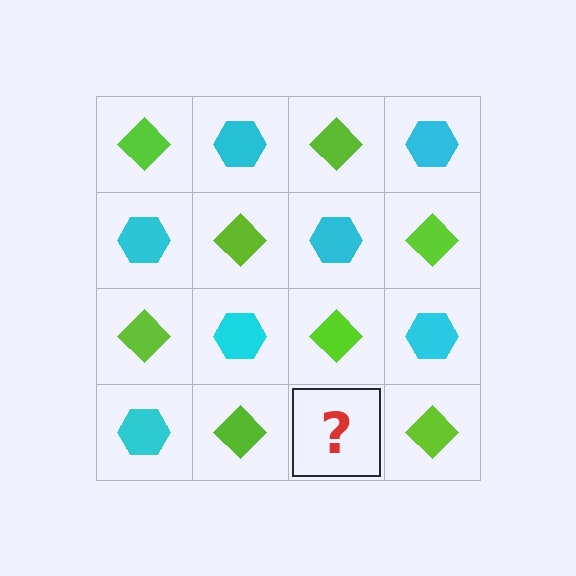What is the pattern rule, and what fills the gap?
The rule is that it alternates lime diamond and cyan hexagon in a checkerboard pattern. The gap should be filled with a cyan hexagon.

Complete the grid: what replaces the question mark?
The question mark should be replaced with a cyan hexagon.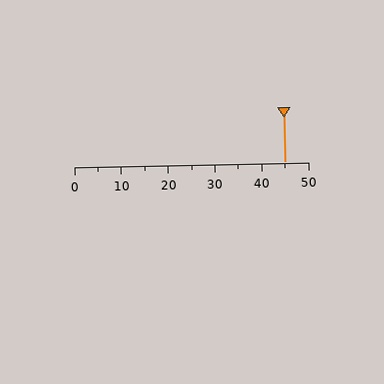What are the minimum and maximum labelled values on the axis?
The axis runs from 0 to 50.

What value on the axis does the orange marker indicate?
The marker indicates approximately 45.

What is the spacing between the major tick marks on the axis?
The major ticks are spaced 10 apart.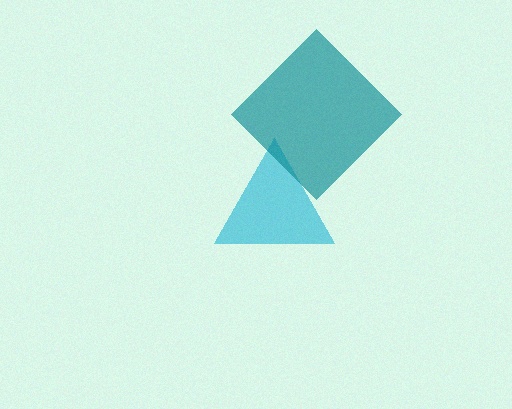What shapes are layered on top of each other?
The layered shapes are: a cyan triangle, a teal diamond.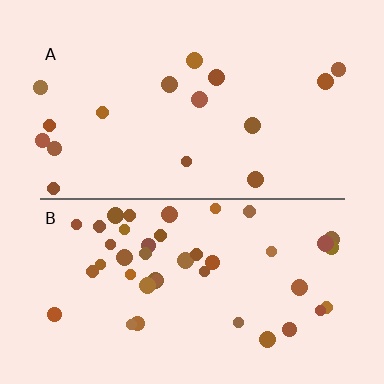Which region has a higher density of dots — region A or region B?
B (the bottom).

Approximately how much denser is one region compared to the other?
Approximately 2.6× — region B over region A.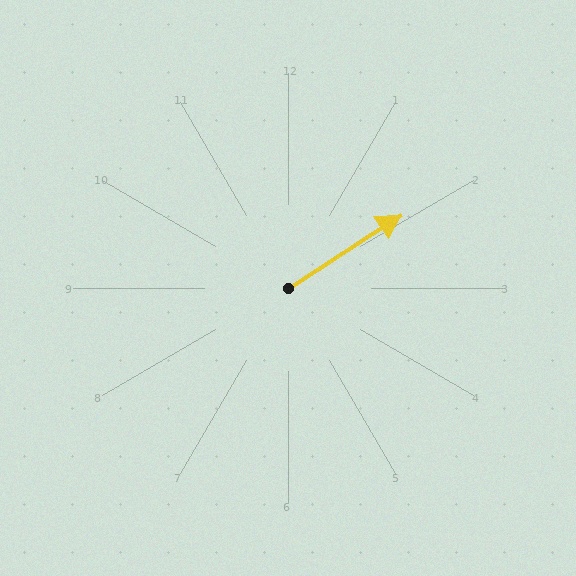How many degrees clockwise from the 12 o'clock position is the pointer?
Approximately 57 degrees.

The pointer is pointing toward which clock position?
Roughly 2 o'clock.